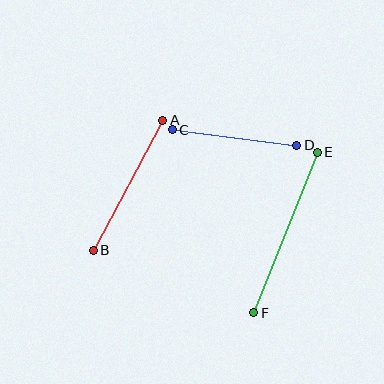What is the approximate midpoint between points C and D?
The midpoint is at approximately (235, 137) pixels.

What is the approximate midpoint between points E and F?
The midpoint is at approximately (286, 233) pixels.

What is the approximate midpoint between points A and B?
The midpoint is at approximately (128, 185) pixels.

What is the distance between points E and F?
The distance is approximately 173 pixels.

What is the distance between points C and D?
The distance is approximately 125 pixels.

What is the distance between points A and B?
The distance is approximately 148 pixels.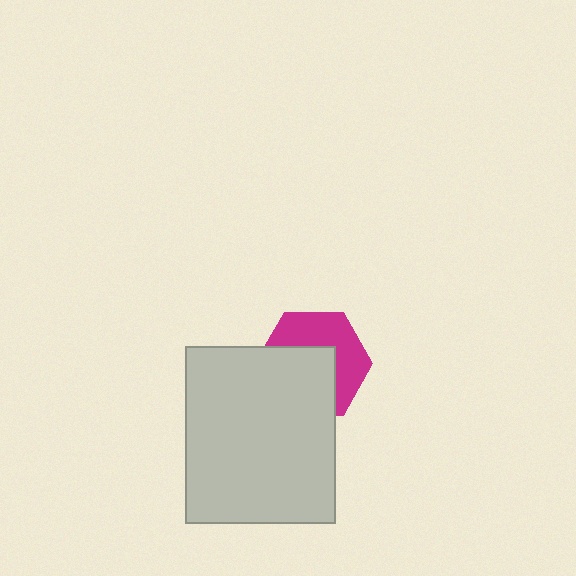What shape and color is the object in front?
The object in front is a light gray rectangle.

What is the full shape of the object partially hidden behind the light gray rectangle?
The partially hidden object is a magenta hexagon.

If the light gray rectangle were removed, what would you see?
You would see the complete magenta hexagon.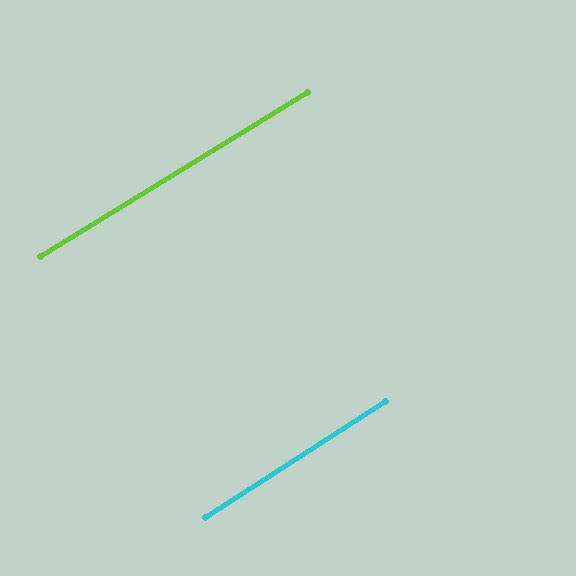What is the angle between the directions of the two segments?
Approximately 1 degree.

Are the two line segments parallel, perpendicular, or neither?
Parallel — their directions differ by only 1.0°.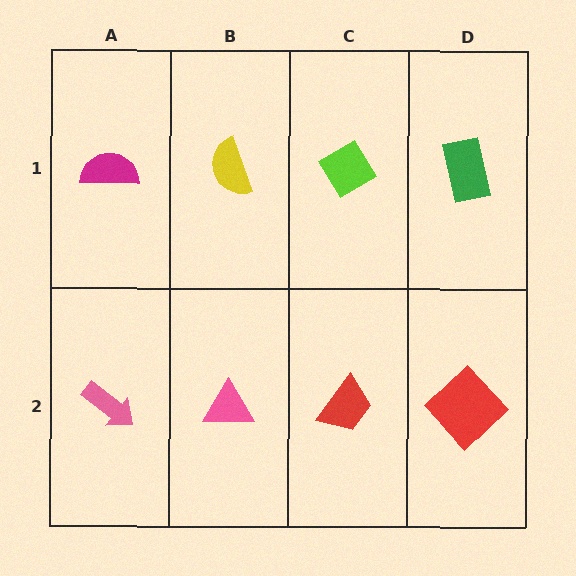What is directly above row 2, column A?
A magenta semicircle.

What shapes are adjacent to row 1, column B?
A pink triangle (row 2, column B), a magenta semicircle (row 1, column A), a lime diamond (row 1, column C).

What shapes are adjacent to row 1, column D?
A red diamond (row 2, column D), a lime diamond (row 1, column C).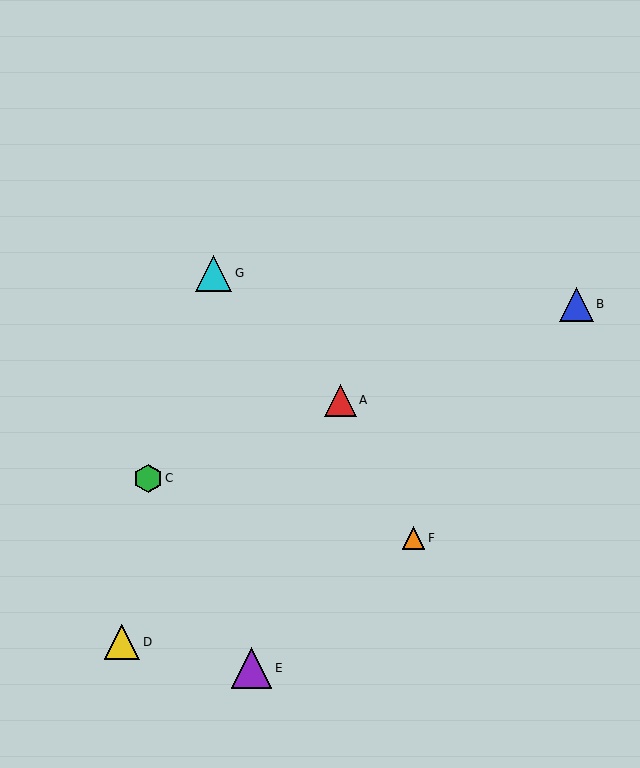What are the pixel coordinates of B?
Object B is at (577, 304).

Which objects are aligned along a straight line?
Objects A, B, C are aligned along a straight line.